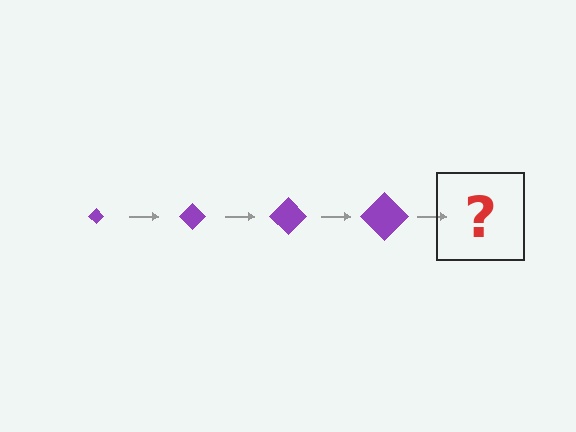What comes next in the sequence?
The next element should be a purple diamond, larger than the previous one.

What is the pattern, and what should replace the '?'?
The pattern is that the diamond gets progressively larger each step. The '?' should be a purple diamond, larger than the previous one.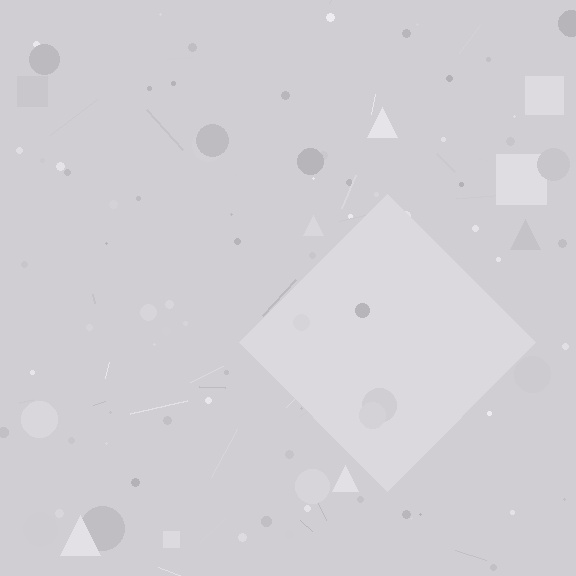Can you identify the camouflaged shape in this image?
The camouflaged shape is a diamond.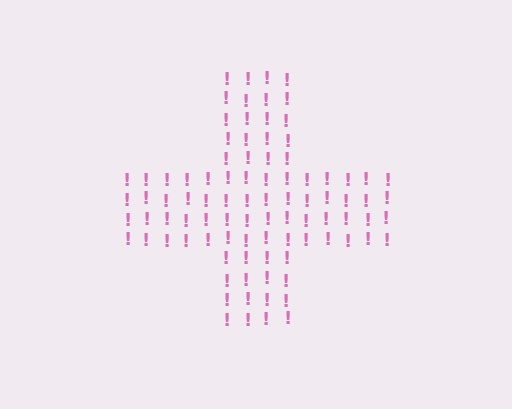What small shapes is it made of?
It is made of small exclamation marks.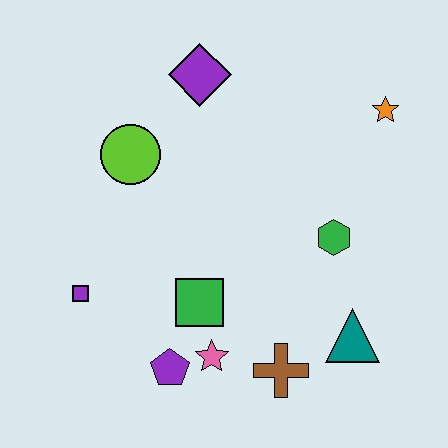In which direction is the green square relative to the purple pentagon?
The green square is above the purple pentagon.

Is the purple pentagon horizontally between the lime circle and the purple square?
No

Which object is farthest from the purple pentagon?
The orange star is farthest from the purple pentagon.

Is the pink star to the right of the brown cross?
No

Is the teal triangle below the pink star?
No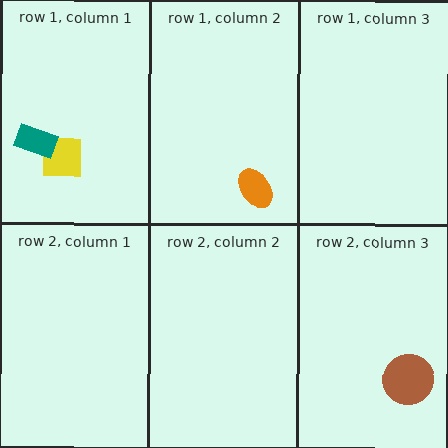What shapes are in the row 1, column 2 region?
The orange ellipse.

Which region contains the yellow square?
The row 1, column 1 region.